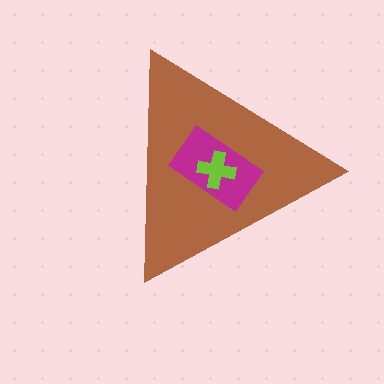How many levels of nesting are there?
3.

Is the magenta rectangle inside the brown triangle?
Yes.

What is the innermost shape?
The lime cross.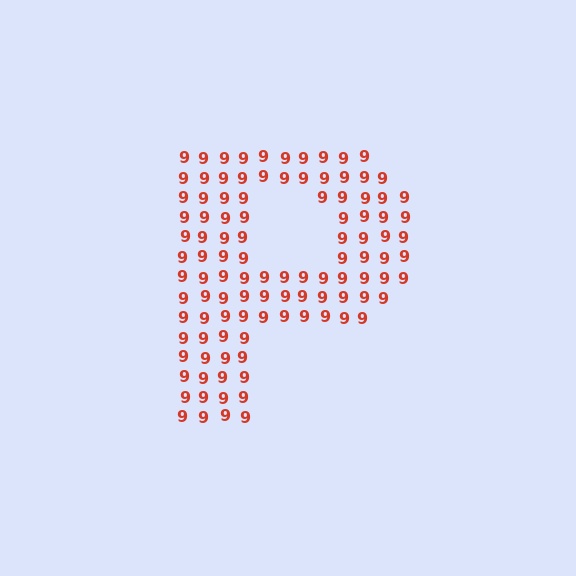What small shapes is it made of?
It is made of small digit 9's.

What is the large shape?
The large shape is the letter P.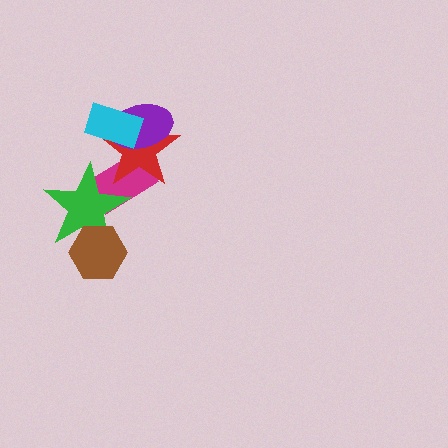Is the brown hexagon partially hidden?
No, no other shape covers it.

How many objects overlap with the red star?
4 objects overlap with the red star.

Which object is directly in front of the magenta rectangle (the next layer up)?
The green star is directly in front of the magenta rectangle.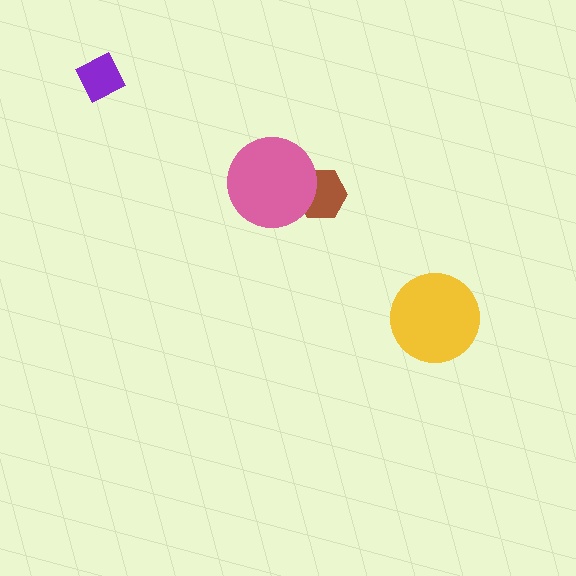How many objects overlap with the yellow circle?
0 objects overlap with the yellow circle.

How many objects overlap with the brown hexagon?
1 object overlaps with the brown hexagon.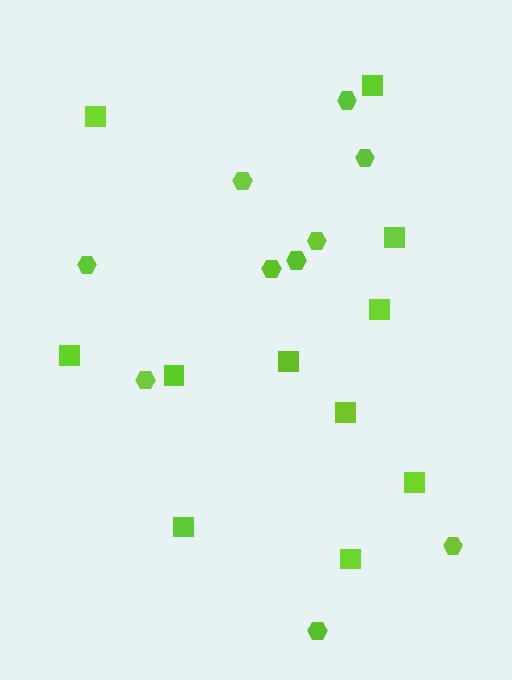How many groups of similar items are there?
There are 2 groups: one group of squares (11) and one group of hexagons (10).